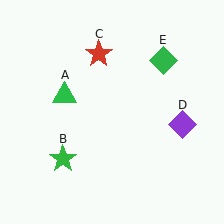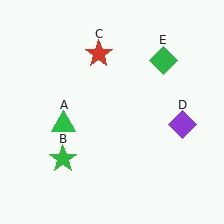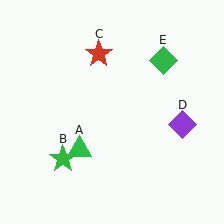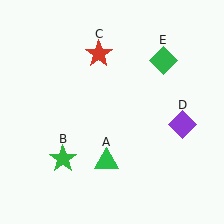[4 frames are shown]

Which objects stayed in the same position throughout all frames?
Green star (object B) and red star (object C) and purple diamond (object D) and green diamond (object E) remained stationary.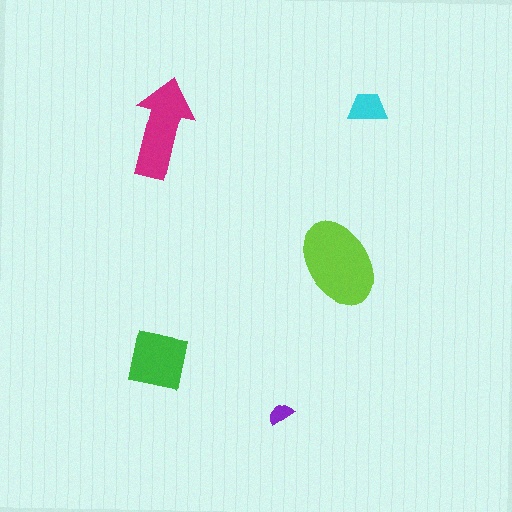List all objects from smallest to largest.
The purple semicircle, the cyan trapezoid, the green square, the magenta arrow, the lime ellipse.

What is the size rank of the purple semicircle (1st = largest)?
5th.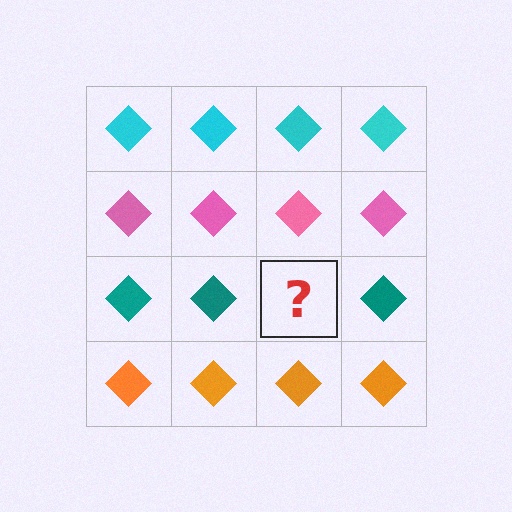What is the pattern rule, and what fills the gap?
The rule is that each row has a consistent color. The gap should be filled with a teal diamond.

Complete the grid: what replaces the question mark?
The question mark should be replaced with a teal diamond.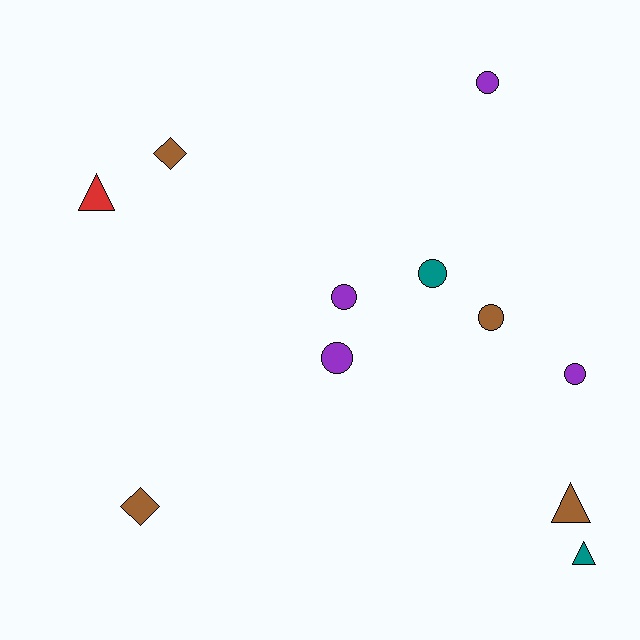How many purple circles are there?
There are 4 purple circles.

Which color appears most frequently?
Purple, with 4 objects.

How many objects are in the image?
There are 11 objects.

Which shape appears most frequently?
Circle, with 6 objects.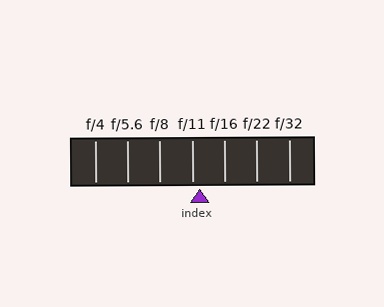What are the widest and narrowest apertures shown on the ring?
The widest aperture shown is f/4 and the narrowest is f/32.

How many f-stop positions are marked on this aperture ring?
There are 7 f-stop positions marked.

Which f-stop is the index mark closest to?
The index mark is closest to f/11.